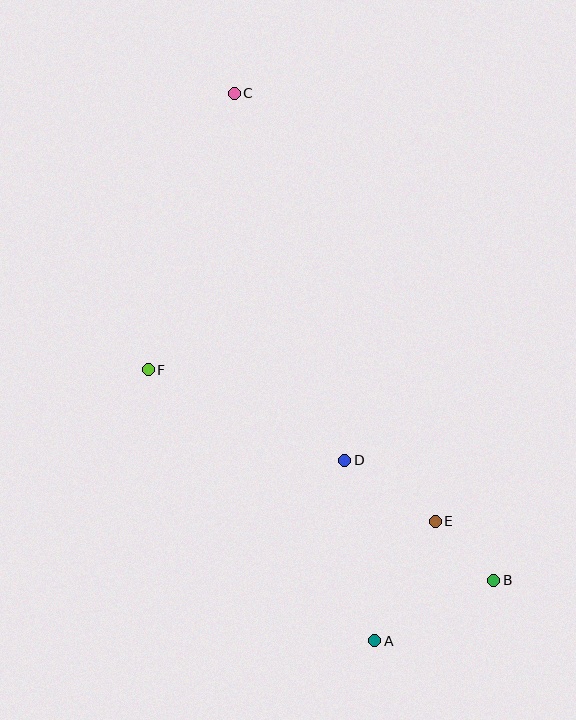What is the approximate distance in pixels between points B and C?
The distance between B and C is approximately 552 pixels.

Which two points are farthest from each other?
Points A and C are farthest from each other.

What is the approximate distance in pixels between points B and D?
The distance between B and D is approximately 191 pixels.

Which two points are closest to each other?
Points B and E are closest to each other.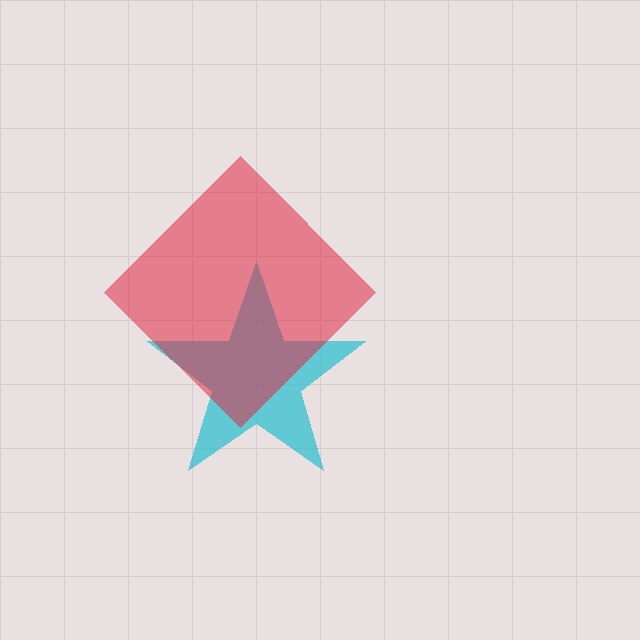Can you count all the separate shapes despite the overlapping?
Yes, there are 2 separate shapes.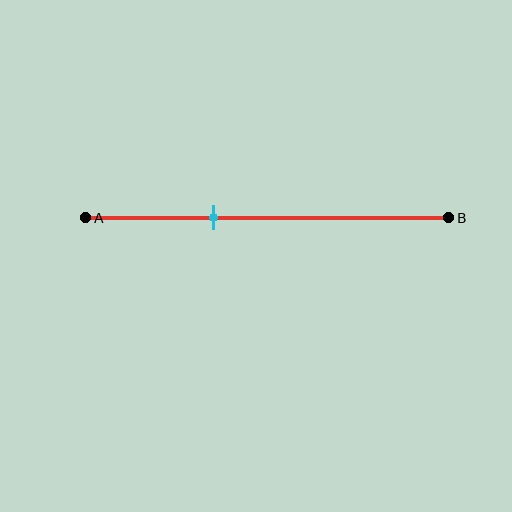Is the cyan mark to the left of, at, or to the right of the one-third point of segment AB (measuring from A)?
The cyan mark is approximately at the one-third point of segment AB.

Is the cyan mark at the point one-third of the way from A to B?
Yes, the mark is approximately at the one-third point.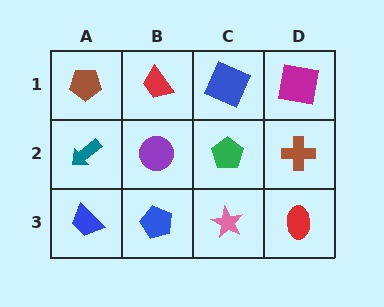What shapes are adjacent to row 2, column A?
A brown pentagon (row 1, column A), a blue trapezoid (row 3, column A), a purple circle (row 2, column B).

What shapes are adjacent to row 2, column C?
A blue square (row 1, column C), a pink star (row 3, column C), a purple circle (row 2, column B), a brown cross (row 2, column D).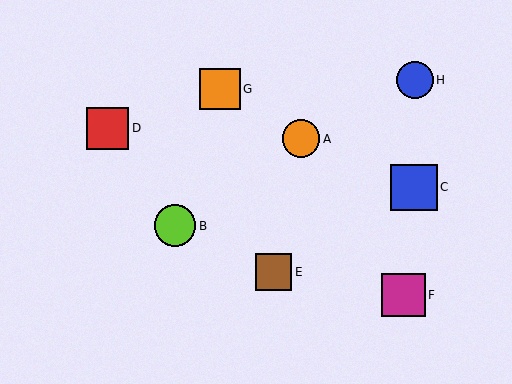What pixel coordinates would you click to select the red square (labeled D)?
Click at (108, 128) to select the red square D.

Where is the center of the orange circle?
The center of the orange circle is at (301, 139).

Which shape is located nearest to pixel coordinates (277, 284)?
The brown square (labeled E) at (273, 272) is nearest to that location.